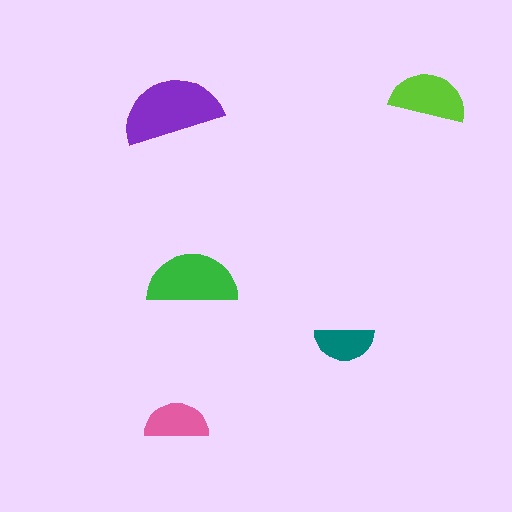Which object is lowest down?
The pink semicircle is bottommost.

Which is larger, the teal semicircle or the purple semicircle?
The purple one.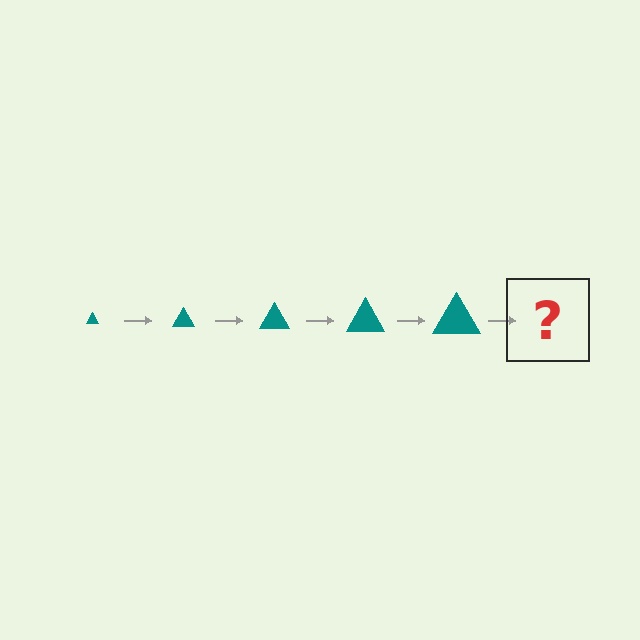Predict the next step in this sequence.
The next step is a teal triangle, larger than the previous one.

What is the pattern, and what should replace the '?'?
The pattern is that the triangle gets progressively larger each step. The '?' should be a teal triangle, larger than the previous one.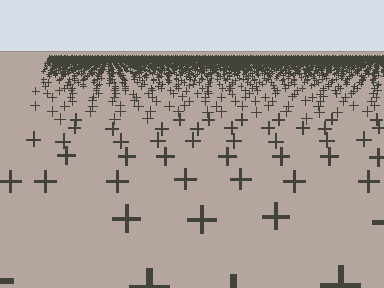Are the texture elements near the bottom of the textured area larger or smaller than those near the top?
Larger. Near the bottom, elements are closer to the viewer and appear at a bigger on-screen size.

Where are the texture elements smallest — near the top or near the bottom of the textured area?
Near the top.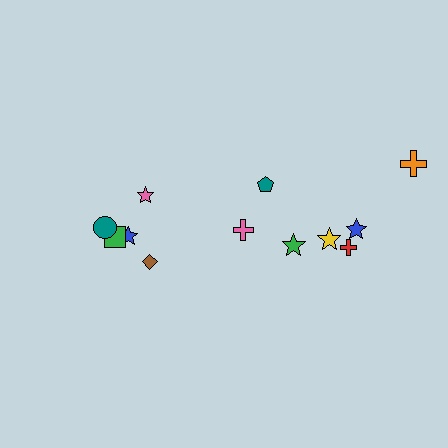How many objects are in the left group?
There are 5 objects.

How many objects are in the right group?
There are 7 objects.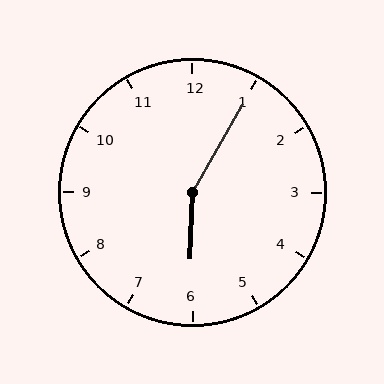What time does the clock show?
6:05.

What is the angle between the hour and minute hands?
Approximately 152 degrees.